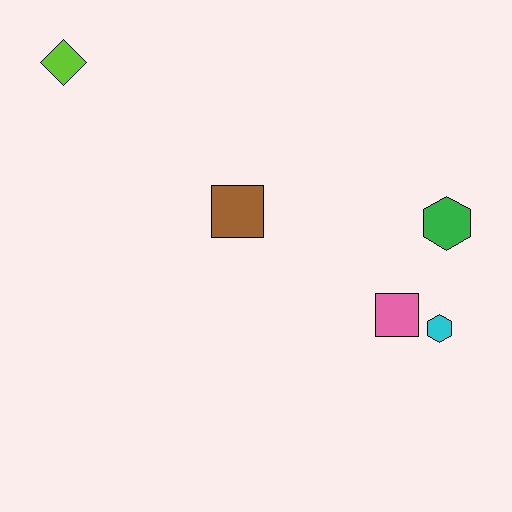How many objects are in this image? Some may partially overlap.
There are 5 objects.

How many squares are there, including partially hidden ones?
There are 2 squares.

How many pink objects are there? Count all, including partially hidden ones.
There is 1 pink object.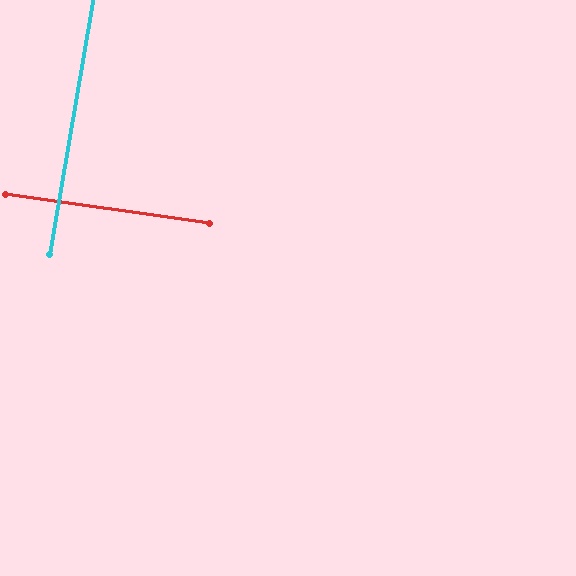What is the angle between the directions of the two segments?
Approximately 89 degrees.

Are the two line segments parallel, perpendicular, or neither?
Perpendicular — they meet at approximately 89°.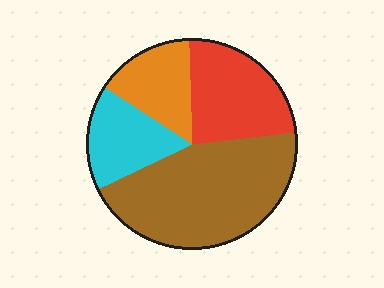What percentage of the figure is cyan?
Cyan takes up about one sixth (1/6) of the figure.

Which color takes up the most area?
Brown, at roughly 45%.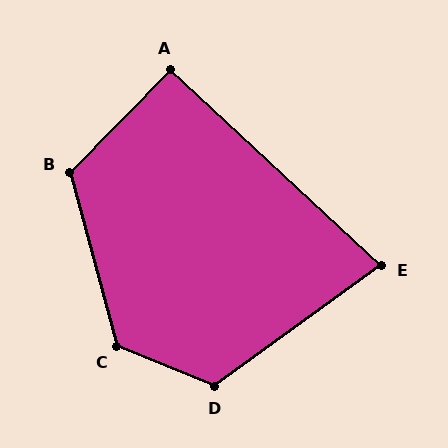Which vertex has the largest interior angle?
C, at approximately 127 degrees.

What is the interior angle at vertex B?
Approximately 120 degrees (obtuse).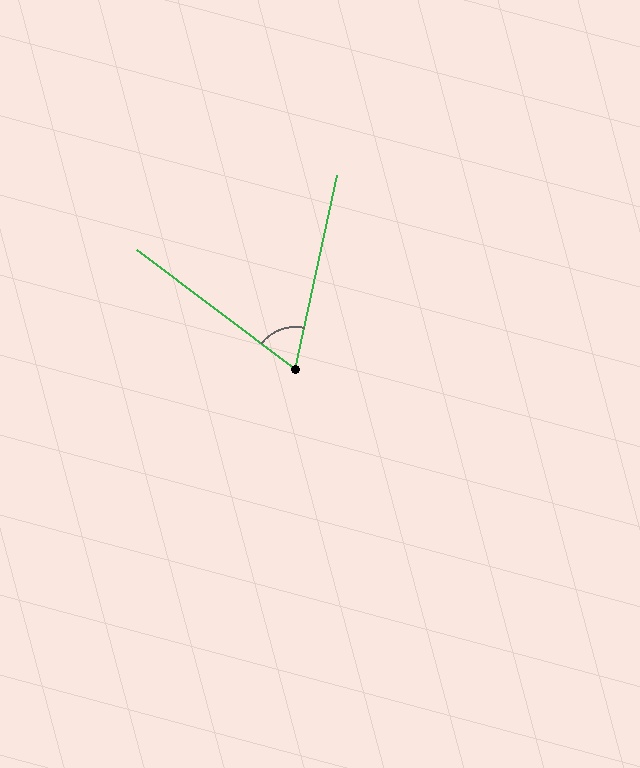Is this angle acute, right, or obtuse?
It is acute.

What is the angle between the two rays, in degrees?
Approximately 65 degrees.